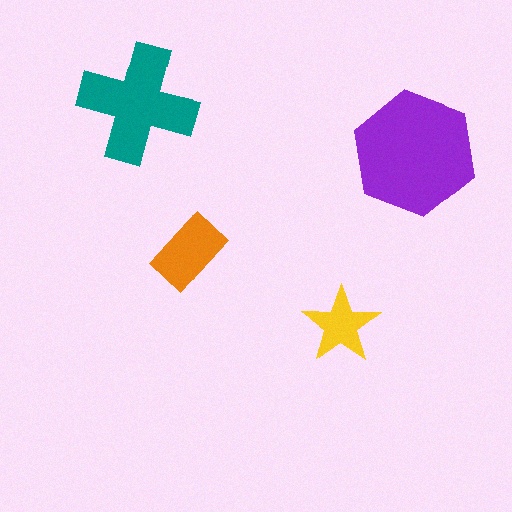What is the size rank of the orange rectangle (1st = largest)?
3rd.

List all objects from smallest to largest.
The yellow star, the orange rectangle, the teal cross, the purple hexagon.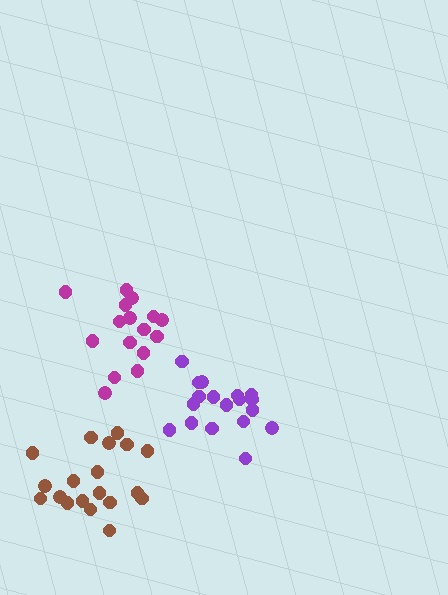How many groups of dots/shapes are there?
There are 3 groups.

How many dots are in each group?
Group 1: 19 dots, Group 2: 18 dots, Group 3: 16 dots (53 total).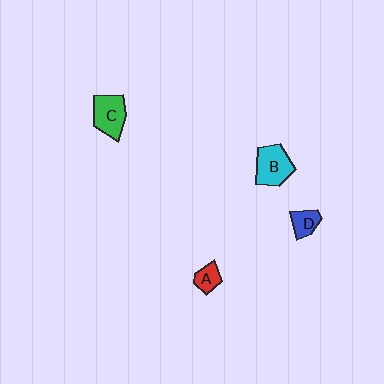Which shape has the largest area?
Shape B (cyan).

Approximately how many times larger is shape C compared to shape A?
Approximately 2.0 times.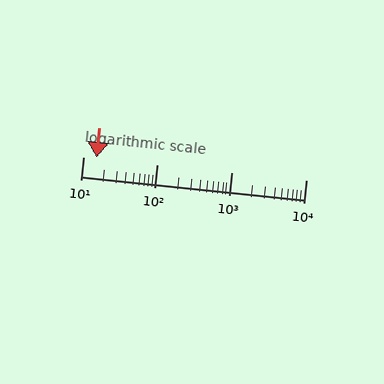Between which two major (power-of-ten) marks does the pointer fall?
The pointer is between 10 and 100.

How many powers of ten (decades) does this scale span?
The scale spans 3 decades, from 10 to 10000.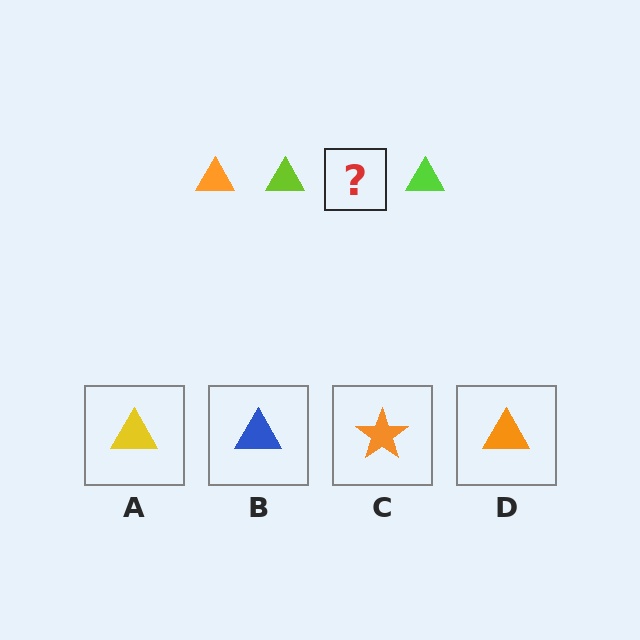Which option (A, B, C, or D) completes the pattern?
D.